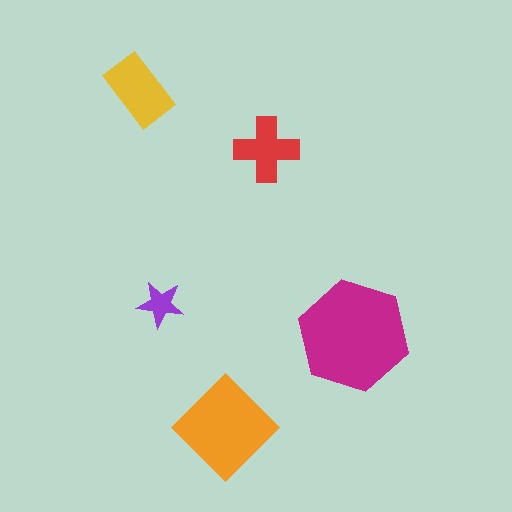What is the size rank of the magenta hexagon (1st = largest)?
1st.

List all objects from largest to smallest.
The magenta hexagon, the orange diamond, the yellow rectangle, the red cross, the purple star.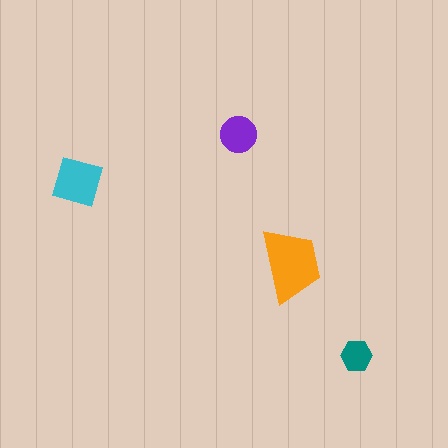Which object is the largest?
The orange trapezoid.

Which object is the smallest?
The teal hexagon.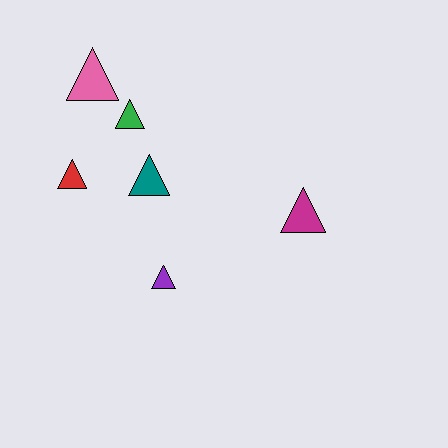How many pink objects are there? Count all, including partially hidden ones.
There is 1 pink object.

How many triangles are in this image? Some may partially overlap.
There are 6 triangles.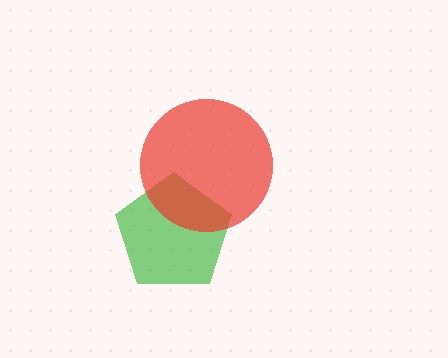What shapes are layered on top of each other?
The layered shapes are: a green pentagon, a red circle.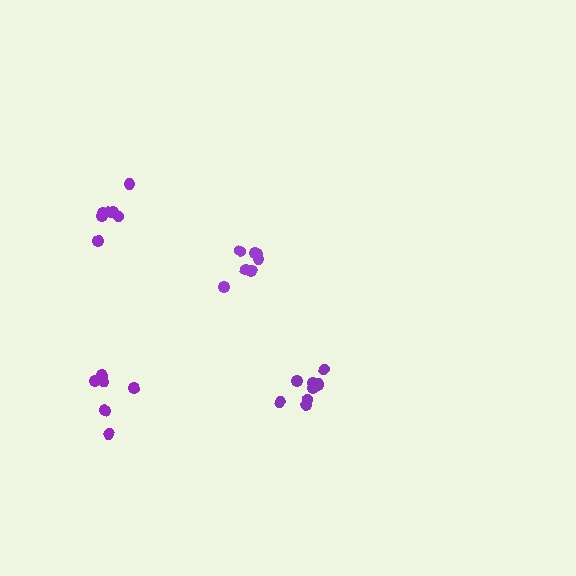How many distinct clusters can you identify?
There are 4 distinct clusters.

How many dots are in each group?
Group 1: 10 dots, Group 2: 7 dots, Group 3: 7 dots, Group 4: 6 dots (30 total).